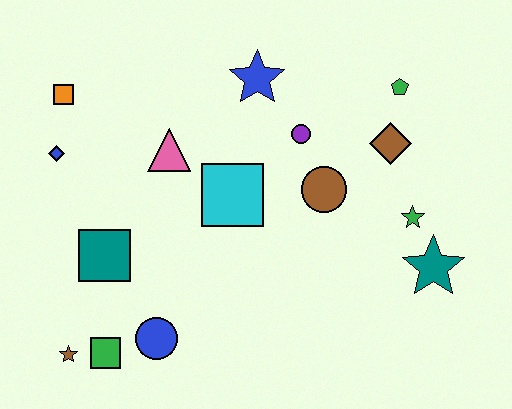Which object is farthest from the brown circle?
The brown star is farthest from the brown circle.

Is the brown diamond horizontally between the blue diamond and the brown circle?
No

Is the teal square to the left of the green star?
Yes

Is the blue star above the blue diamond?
Yes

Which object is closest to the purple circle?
The brown circle is closest to the purple circle.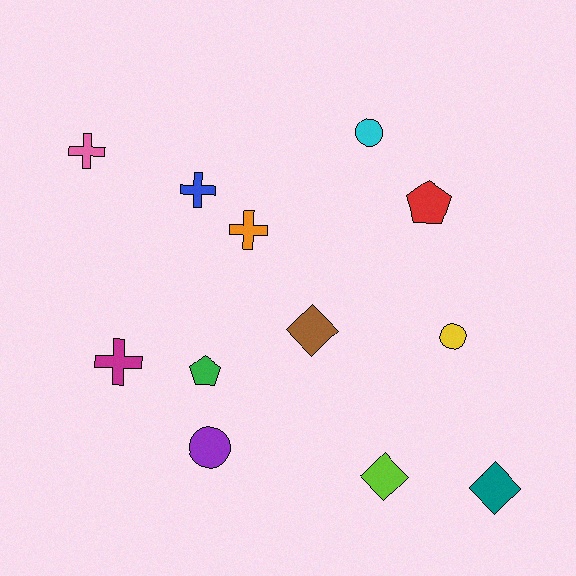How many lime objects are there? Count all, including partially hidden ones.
There is 1 lime object.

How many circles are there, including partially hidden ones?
There are 3 circles.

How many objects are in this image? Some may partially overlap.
There are 12 objects.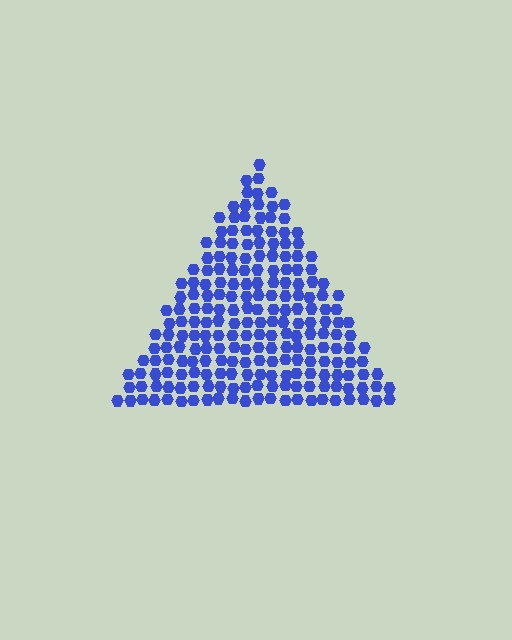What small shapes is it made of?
It is made of small hexagons.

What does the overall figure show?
The overall figure shows a triangle.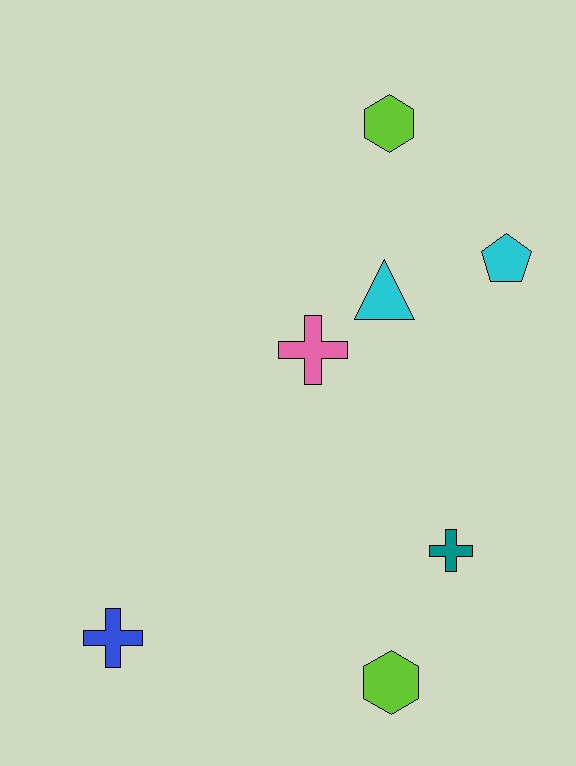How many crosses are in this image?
There are 3 crosses.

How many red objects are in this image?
There are no red objects.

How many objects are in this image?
There are 7 objects.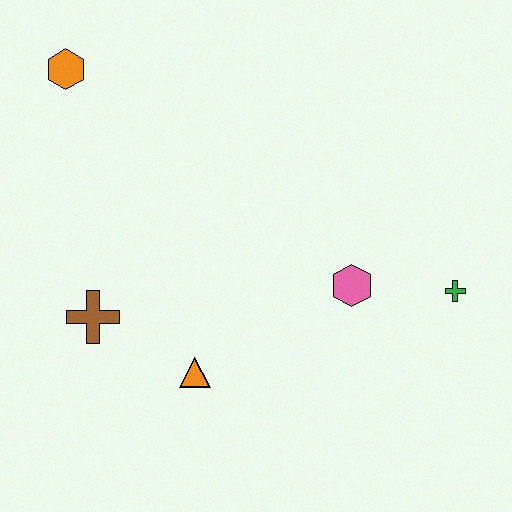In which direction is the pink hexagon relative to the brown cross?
The pink hexagon is to the right of the brown cross.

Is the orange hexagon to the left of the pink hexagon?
Yes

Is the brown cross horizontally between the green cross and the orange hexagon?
Yes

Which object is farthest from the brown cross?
The green cross is farthest from the brown cross.